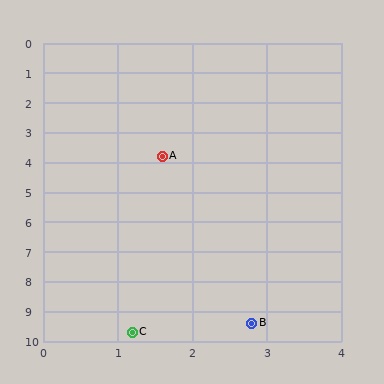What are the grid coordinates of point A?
Point A is at approximately (1.6, 3.8).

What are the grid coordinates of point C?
Point C is at approximately (1.2, 9.7).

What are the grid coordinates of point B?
Point B is at approximately (2.8, 9.4).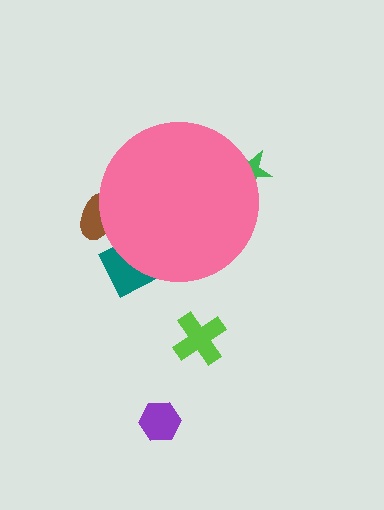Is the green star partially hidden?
Yes, the green star is partially hidden behind the pink circle.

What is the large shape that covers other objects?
A pink circle.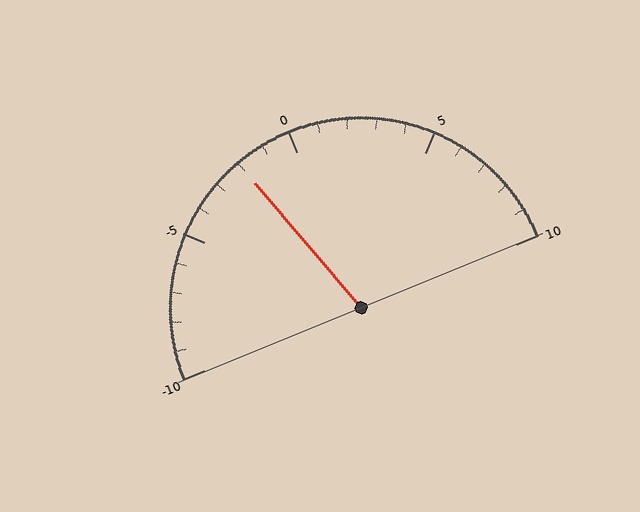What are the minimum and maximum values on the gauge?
The gauge ranges from -10 to 10.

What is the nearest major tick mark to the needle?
The nearest major tick mark is 0.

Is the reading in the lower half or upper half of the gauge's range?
The reading is in the lower half of the range (-10 to 10).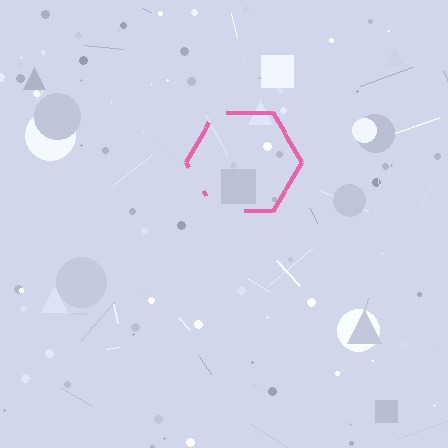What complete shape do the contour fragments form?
The contour fragments form a hexagon.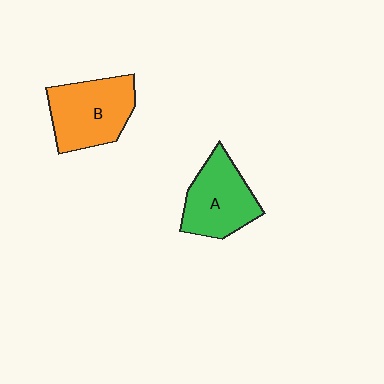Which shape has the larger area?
Shape B (orange).